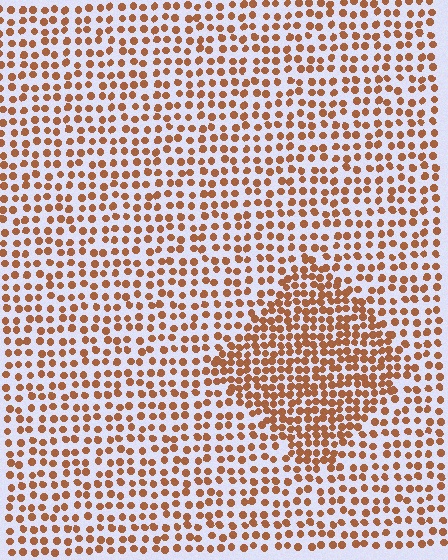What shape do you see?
I see a diamond.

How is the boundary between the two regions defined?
The boundary is defined by a change in element density (approximately 1.8x ratio). All elements are the same color, size, and shape.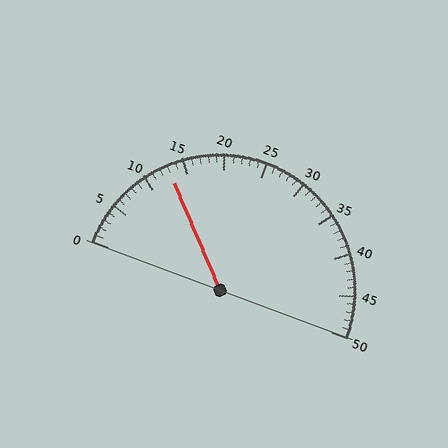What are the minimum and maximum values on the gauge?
The gauge ranges from 0 to 50.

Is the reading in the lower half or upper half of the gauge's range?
The reading is in the lower half of the range (0 to 50).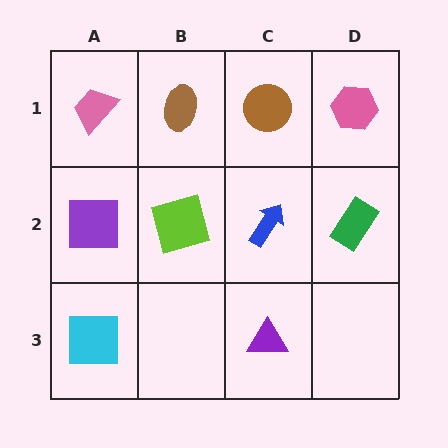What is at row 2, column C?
A blue arrow.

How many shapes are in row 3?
2 shapes.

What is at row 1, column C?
A brown circle.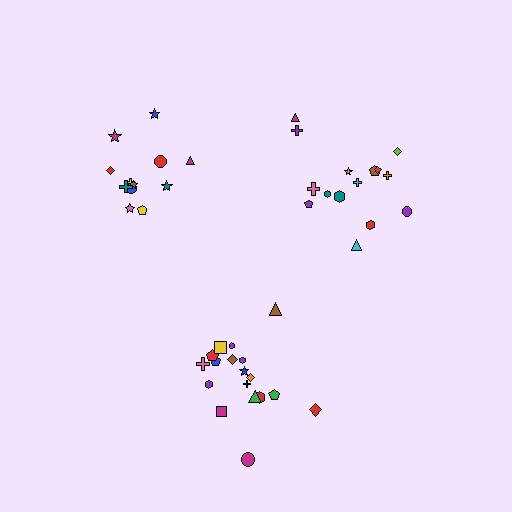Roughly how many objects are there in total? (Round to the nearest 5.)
Roughly 45 objects in total.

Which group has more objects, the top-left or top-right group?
The top-right group.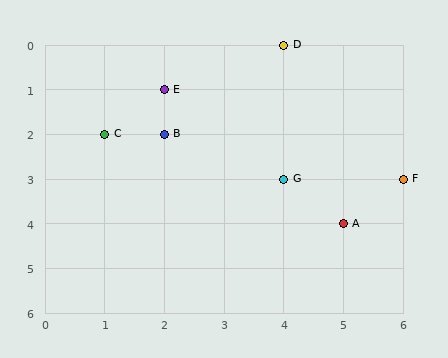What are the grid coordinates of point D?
Point D is at grid coordinates (4, 0).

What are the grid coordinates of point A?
Point A is at grid coordinates (5, 4).